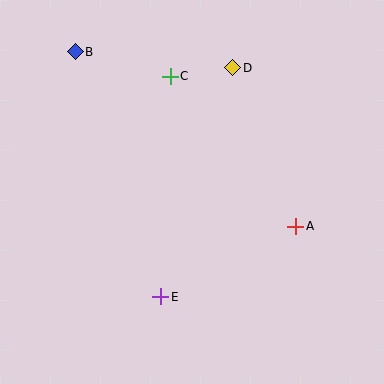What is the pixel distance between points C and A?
The distance between C and A is 196 pixels.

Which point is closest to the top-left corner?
Point B is closest to the top-left corner.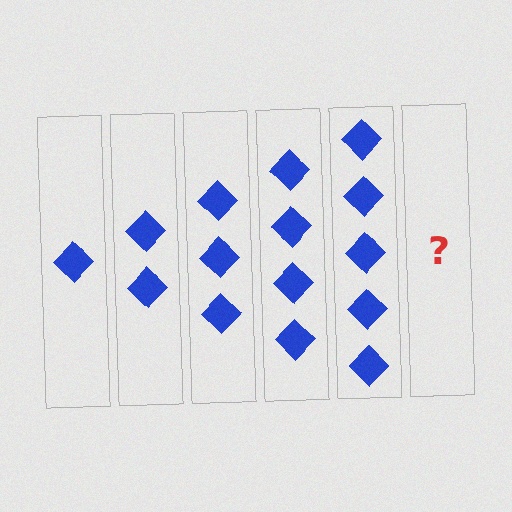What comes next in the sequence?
The next element should be 6 diamonds.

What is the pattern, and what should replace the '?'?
The pattern is that each step adds one more diamond. The '?' should be 6 diamonds.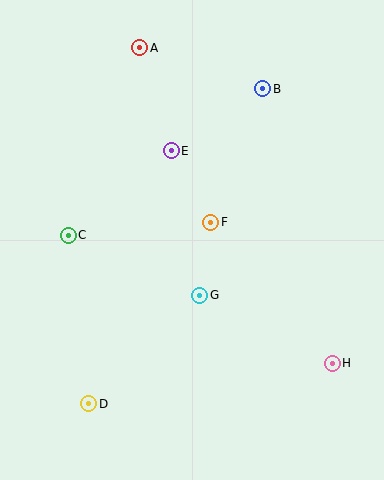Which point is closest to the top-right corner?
Point B is closest to the top-right corner.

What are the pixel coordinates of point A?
Point A is at (140, 48).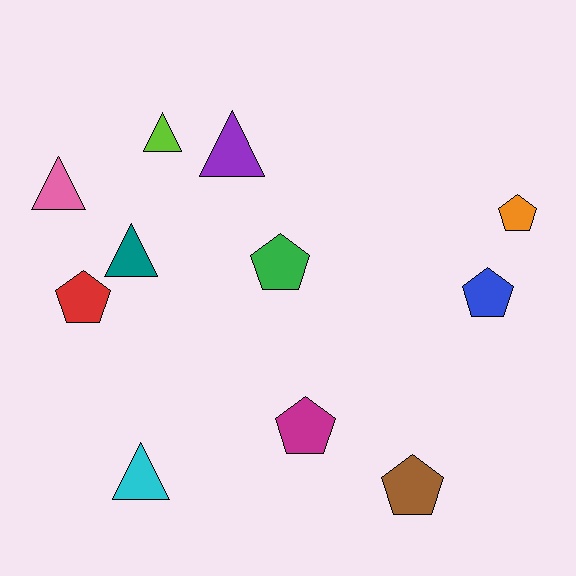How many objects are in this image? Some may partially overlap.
There are 11 objects.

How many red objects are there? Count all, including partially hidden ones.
There is 1 red object.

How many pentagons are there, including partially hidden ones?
There are 6 pentagons.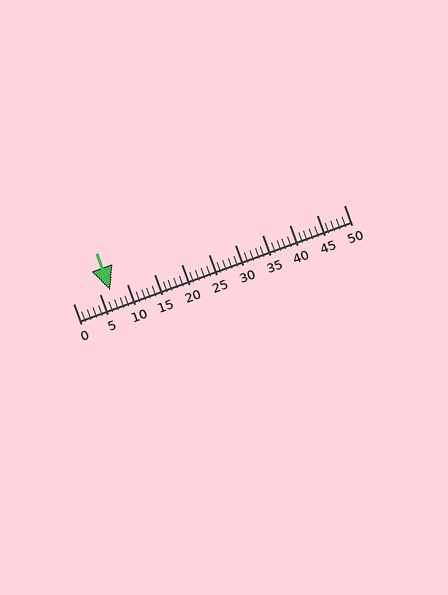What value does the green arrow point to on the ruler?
The green arrow points to approximately 7.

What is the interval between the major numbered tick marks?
The major tick marks are spaced 5 units apart.